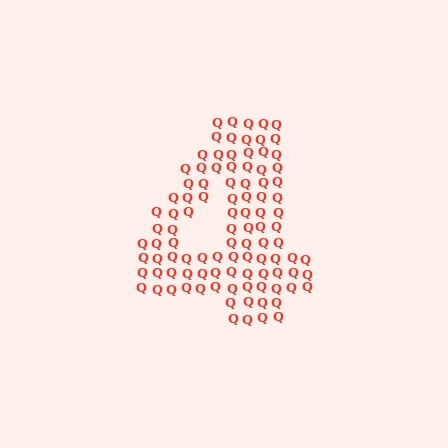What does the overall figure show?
The overall figure shows the digit 4.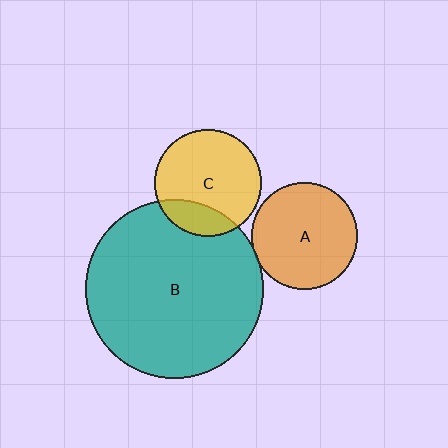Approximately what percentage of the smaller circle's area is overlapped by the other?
Approximately 5%.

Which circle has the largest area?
Circle B (teal).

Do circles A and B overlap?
Yes.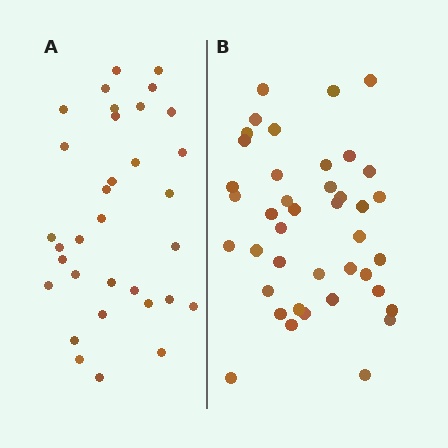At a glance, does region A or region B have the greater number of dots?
Region B (the right region) has more dots.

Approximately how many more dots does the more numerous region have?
Region B has roughly 8 or so more dots than region A.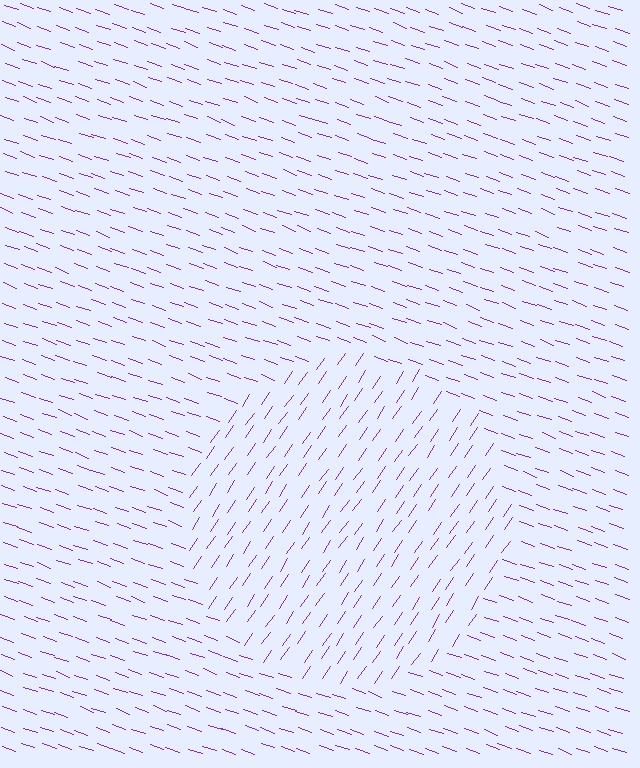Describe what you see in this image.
The image is filled with small purple line segments. A circle region in the image has lines oriented differently from the surrounding lines, creating a visible texture boundary.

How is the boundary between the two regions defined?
The boundary is defined purely by a change in line orientation (approximately 75 degrees difference). All lines are the same color and thickness.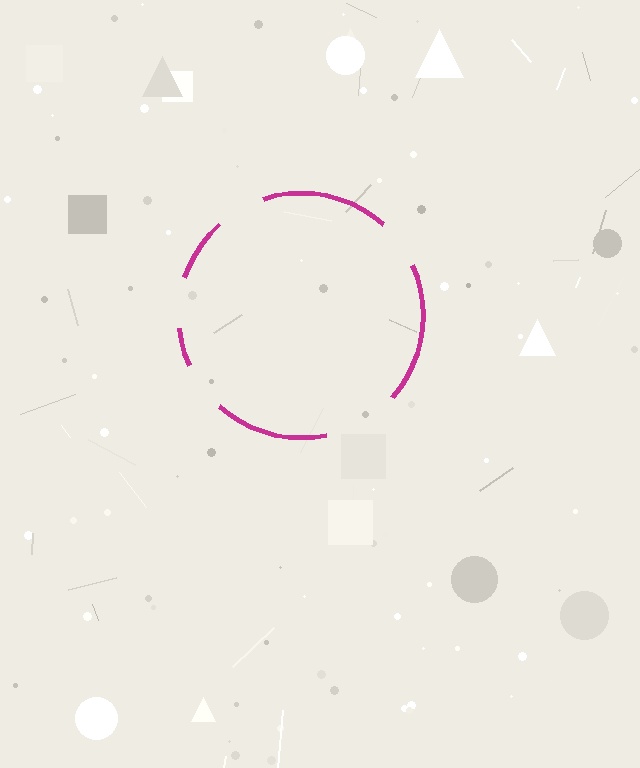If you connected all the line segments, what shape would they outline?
They would outline a circle.